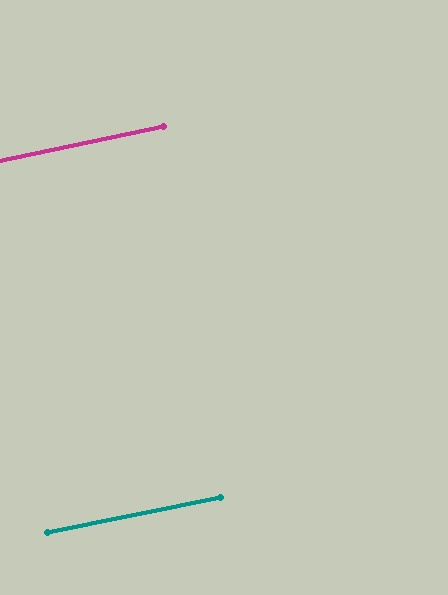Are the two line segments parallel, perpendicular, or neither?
Parallel — their directions differ by only 0.6°.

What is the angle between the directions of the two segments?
Approximately 1 degree.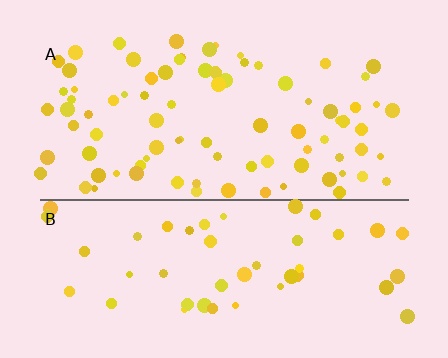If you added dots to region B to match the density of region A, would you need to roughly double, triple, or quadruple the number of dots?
Approximately double.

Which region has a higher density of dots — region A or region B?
A (the top).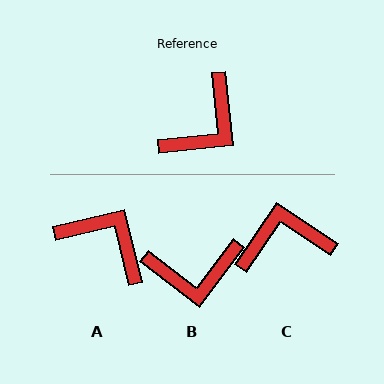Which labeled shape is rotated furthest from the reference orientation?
C, about 140 degrees away.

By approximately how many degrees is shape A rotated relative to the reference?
Approximately 97 degrees counter-clockwise.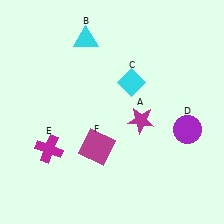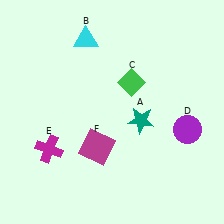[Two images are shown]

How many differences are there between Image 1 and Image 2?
There are 2 differences between the two images.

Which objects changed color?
A changed from magenta to teal. C changed from cyan to green.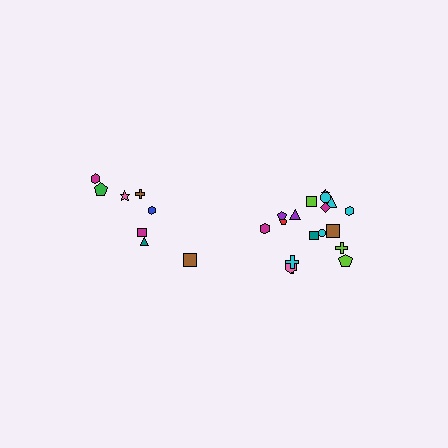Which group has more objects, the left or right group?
The right group.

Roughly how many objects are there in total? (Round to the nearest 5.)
Roughly 25 objects in total.